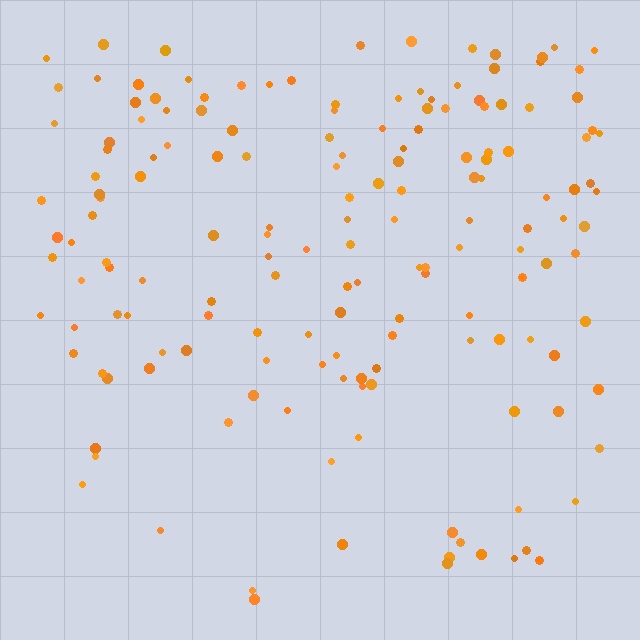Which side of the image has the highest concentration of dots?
The top.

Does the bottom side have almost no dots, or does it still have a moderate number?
Still a moderate number, just noticeably fewer than the top.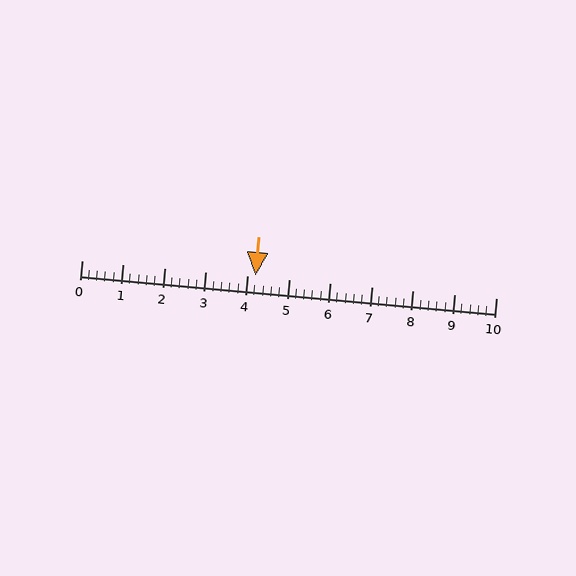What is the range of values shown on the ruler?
The ruler shows values from 0 to 10.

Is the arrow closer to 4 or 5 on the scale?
The arrow is closer to 4.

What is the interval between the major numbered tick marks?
The major tick marks are spaced 1 units apart.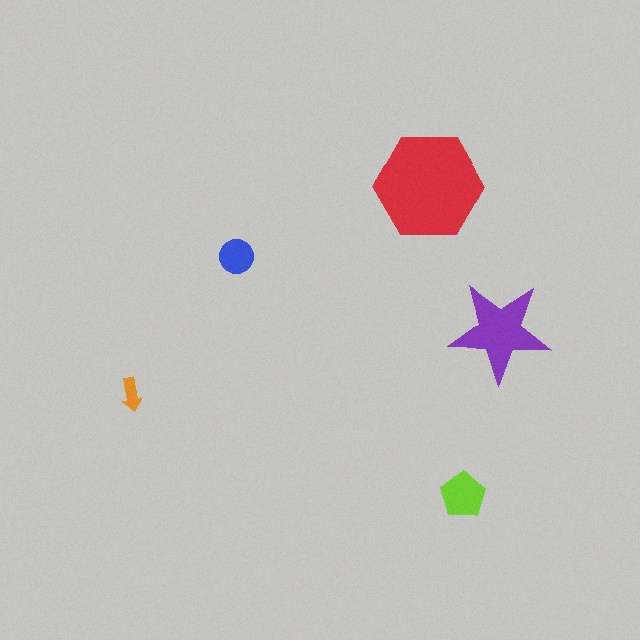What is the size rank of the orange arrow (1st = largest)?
5th.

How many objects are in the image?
There are 5 objects in the image.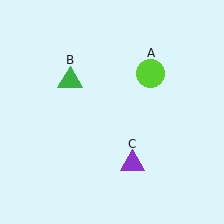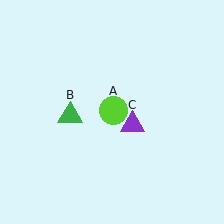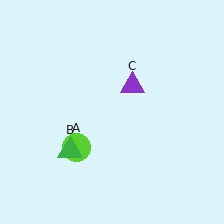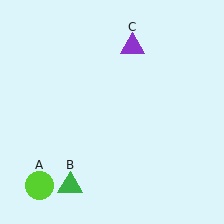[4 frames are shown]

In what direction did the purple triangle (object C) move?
The purple triangle (object C) moved up.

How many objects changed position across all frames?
3 objects changed position: lime circle (object A), green triangle (object B), purple triangle (object C).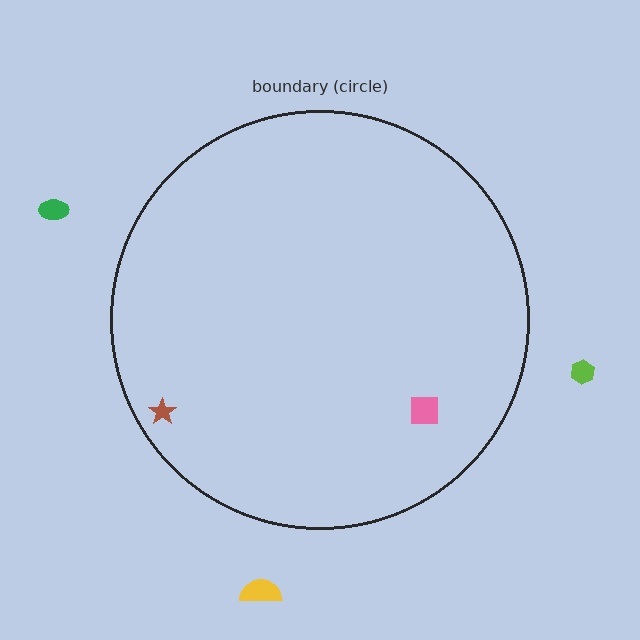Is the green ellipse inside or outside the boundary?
Outside.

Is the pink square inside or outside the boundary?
Inside.